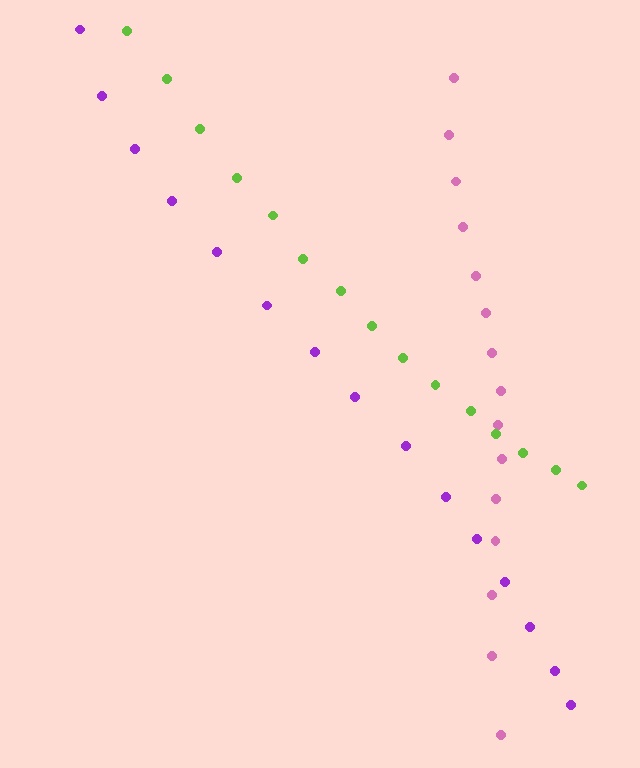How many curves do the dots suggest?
There are 3 distinct paths.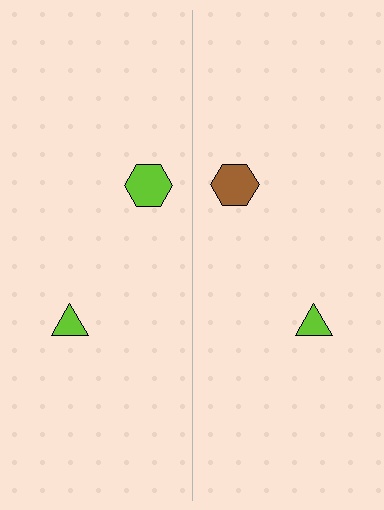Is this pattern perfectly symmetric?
No, the pattern is not perfectly symmetric. The brown hexagon on the right side breaks the symmetry — its mirror counterpart is lime.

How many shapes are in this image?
There are 4 shapes in this image.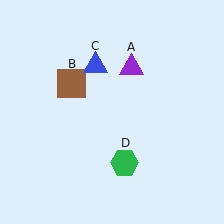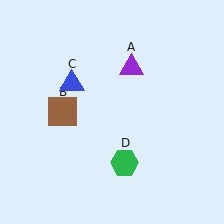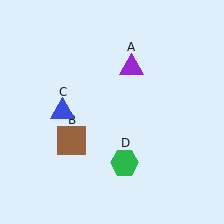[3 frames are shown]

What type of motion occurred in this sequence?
The brown square (object B), blue triangle (object C) rotated counterclockwise around the center of the scene.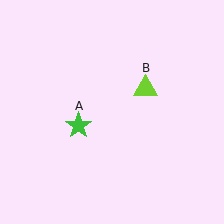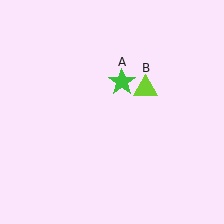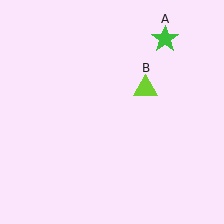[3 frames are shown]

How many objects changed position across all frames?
1 object changed position: green star (object A).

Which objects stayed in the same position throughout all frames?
Lime triangle (object B) remained stationary.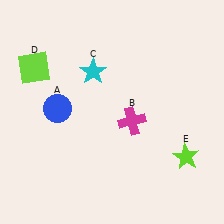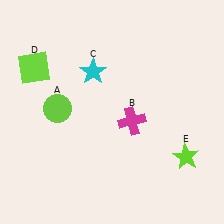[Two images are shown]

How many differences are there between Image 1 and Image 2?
There is 1 difference between the two images.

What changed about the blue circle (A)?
In Image 1, A is blue. In Image 2, it changed to lime.